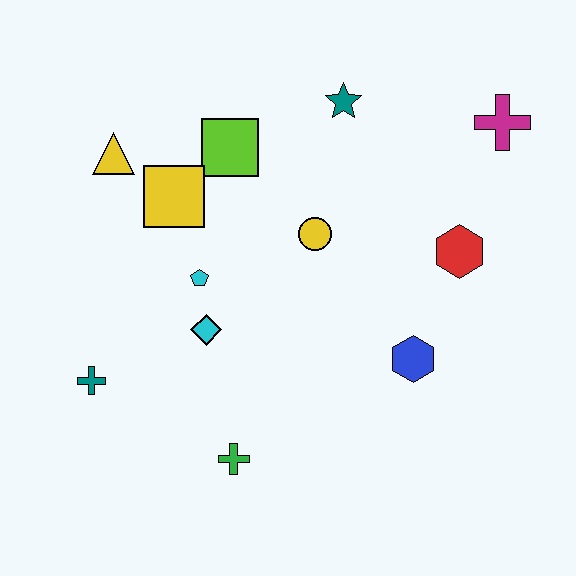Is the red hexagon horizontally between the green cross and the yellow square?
No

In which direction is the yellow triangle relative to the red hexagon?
The yellow triangle is to the left of the red hexagon.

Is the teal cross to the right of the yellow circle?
No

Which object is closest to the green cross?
The cyan diamond is closest to the green cross.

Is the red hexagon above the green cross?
Yes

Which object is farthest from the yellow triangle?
The magenta cross is farthest from the yellow triangle.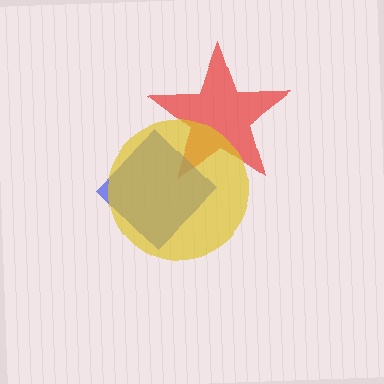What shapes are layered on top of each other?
The layered shapes are: a red star, a blue diamond, a yellow circle.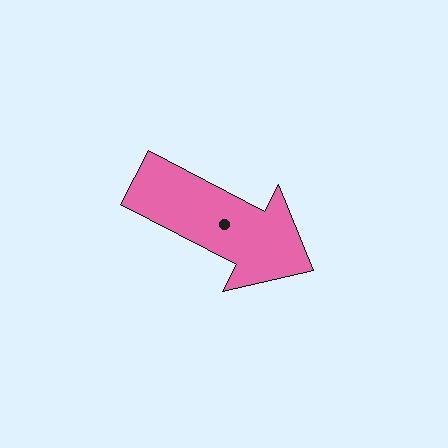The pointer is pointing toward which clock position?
Roughly 4 o'clock.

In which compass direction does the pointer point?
Southeast.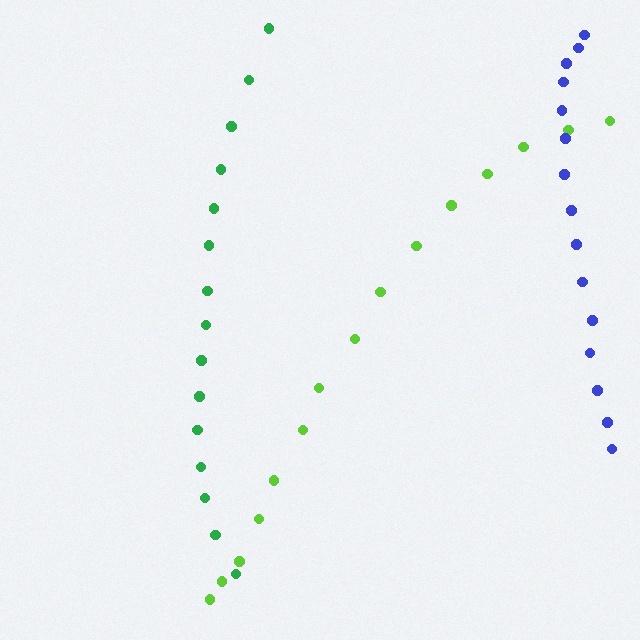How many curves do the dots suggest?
There are 3 distinct paths.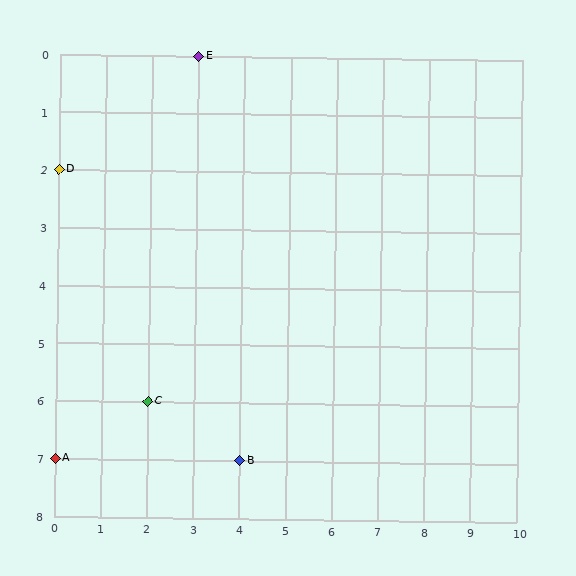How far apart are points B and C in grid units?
Points B and C are 2 columns and 1 row apart (about 2.2 grid units diagonally).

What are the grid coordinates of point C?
Point C is at grid coordinates (2, 6).